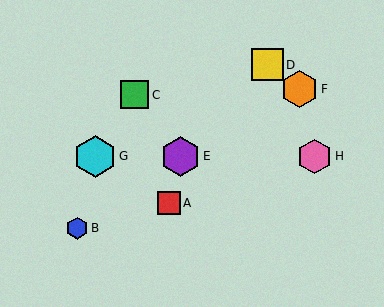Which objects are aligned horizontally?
Objects E, G, H are aligned horizontally.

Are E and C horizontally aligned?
No, E is at y≈156 and C is at y≈95.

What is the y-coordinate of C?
Object C is at y≈95.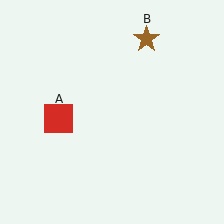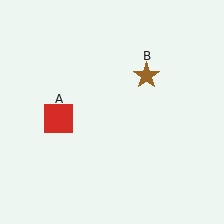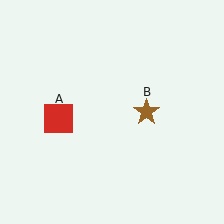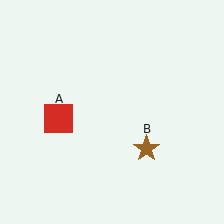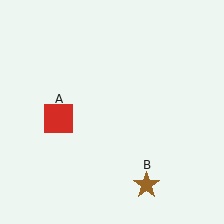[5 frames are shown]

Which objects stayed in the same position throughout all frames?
Red square (object A) remained stationary.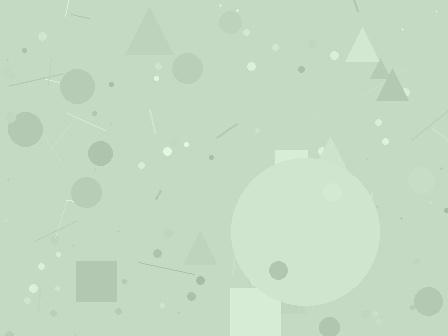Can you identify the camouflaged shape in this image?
The camouflaged shape is a circle.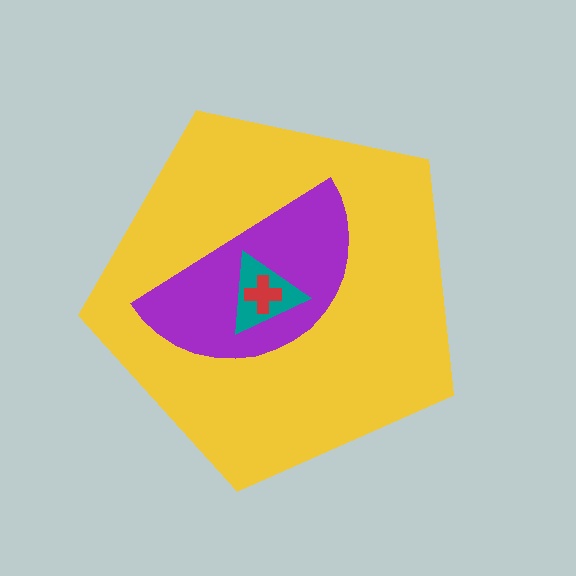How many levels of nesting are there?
4.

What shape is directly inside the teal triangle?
The red cross.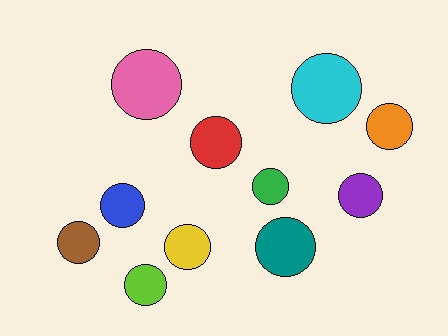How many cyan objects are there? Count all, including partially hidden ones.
There is 1 cyan object.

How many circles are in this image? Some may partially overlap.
There are 11 circles.